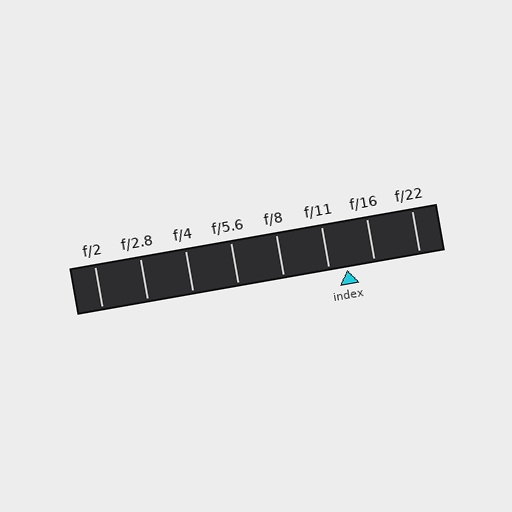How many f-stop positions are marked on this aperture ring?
There are 8 f-stop positions marked.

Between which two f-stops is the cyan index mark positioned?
The index mark is between f/11 and f/16.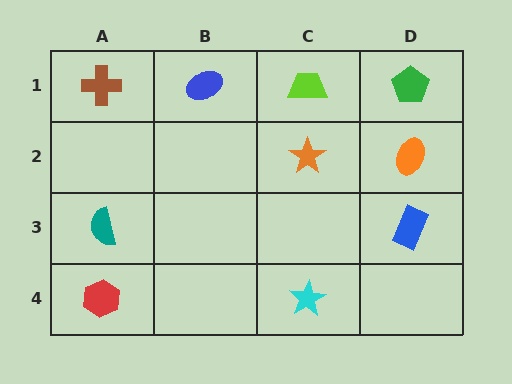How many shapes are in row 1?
4 shapes.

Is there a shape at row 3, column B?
No, that cell is empty.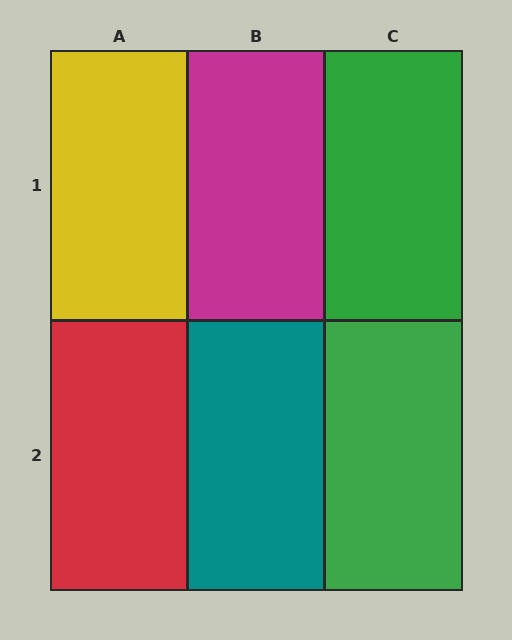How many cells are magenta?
1 cell is magenta.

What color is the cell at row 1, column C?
Green.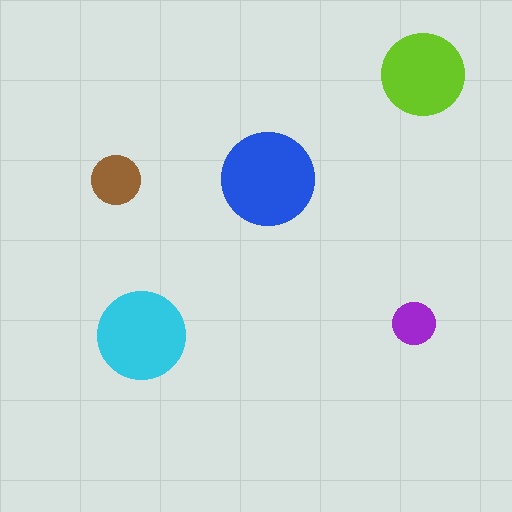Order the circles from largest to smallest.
the blue one, the cyan one, the lime one, the brown one, the purple one.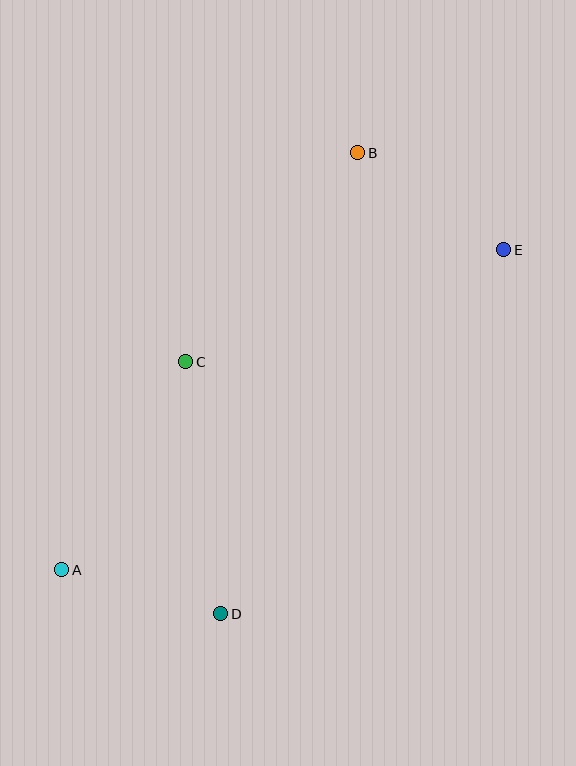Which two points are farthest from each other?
Points A and E are farthest from each other.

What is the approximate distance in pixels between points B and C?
The distance between B and C is approximately 271 pixels.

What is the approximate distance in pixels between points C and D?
The distance between C and D is approximately 255 pixels.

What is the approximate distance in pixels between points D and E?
The distance between D and E is approximately 461 pixels.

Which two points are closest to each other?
Points A and D are closest to each other.